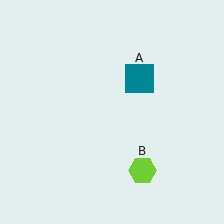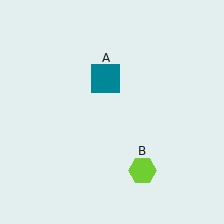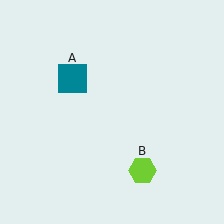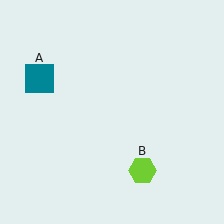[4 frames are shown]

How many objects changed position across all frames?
1 object changed position: teal square (object A).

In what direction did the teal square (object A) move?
The teal square (object A) moved left.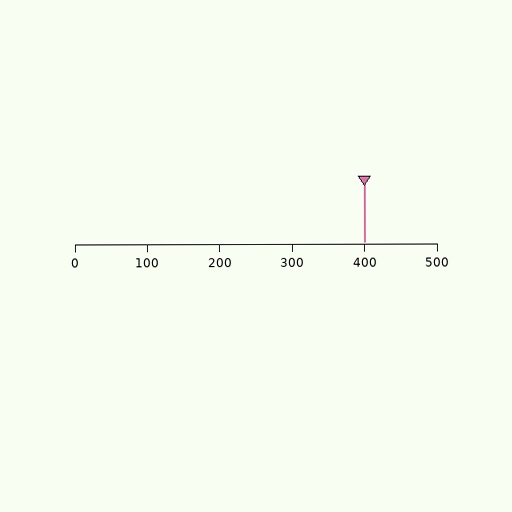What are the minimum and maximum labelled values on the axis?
The axis runs from 0 to 500.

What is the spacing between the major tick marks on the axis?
The major ticks are spaced 100 apart.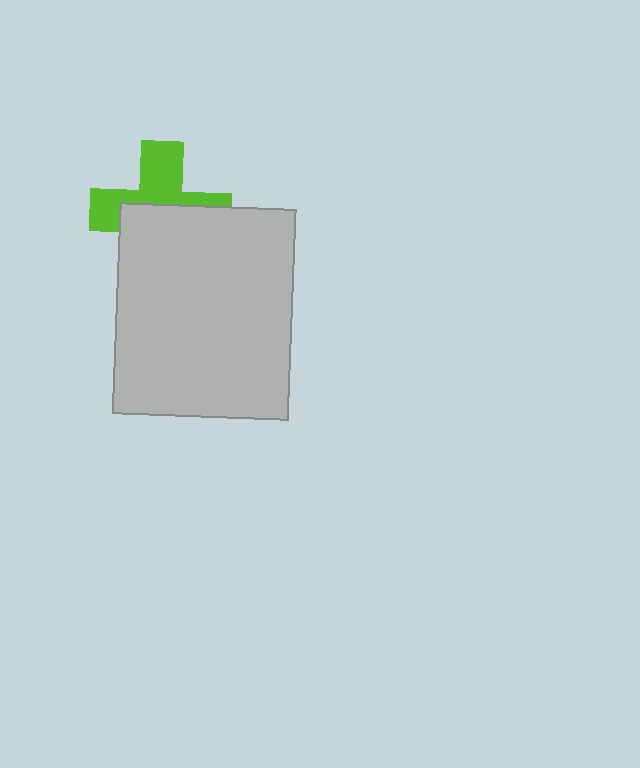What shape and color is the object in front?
The object in front is a light gray rectangle.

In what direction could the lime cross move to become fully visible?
The lime cross could move up. That would shift it out from behind the light gray rectangle entirely.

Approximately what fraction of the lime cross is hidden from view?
Roughly 54% of the lime cross is hidden behind the light gray rectangle.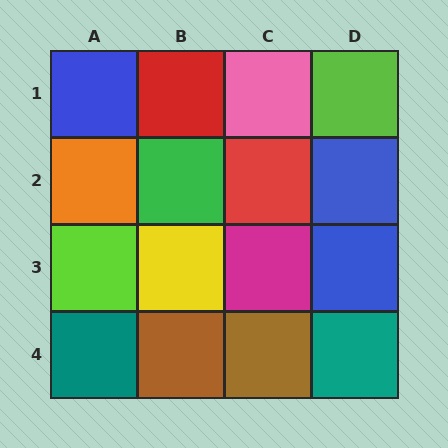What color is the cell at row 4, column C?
Brown.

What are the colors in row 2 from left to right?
Orange, green, red, blue.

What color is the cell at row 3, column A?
Lime.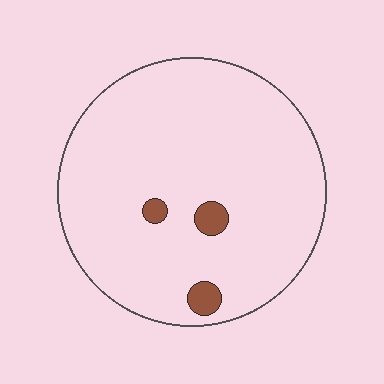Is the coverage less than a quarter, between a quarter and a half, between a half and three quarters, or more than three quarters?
Less than a quarter.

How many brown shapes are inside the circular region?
3.